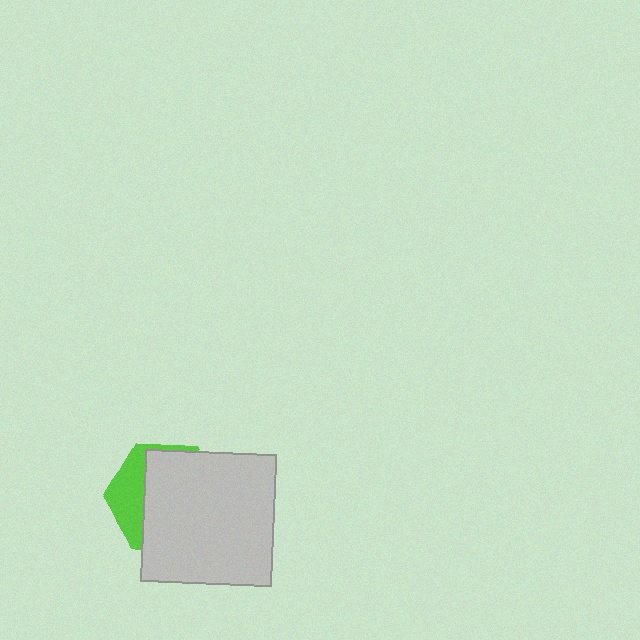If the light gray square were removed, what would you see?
You would see the complete lime hexagon.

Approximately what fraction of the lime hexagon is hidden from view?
Roughly 70% of the lime hexagon is hidden behind the light gray square.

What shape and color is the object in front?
The object in front is a light gray square.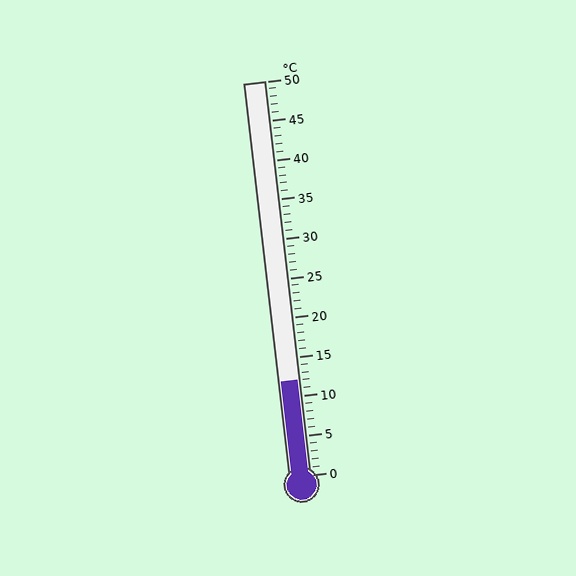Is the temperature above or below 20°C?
The temperature is below 20°C.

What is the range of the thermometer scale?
The thermometer scale ranges from 0°C to 50°C.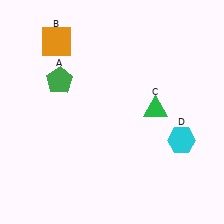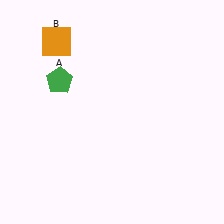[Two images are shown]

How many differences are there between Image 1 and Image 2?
There are 2 differences between the two images.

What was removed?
The cyan hexagon (D), the green triangle (C) were removed in Image 2.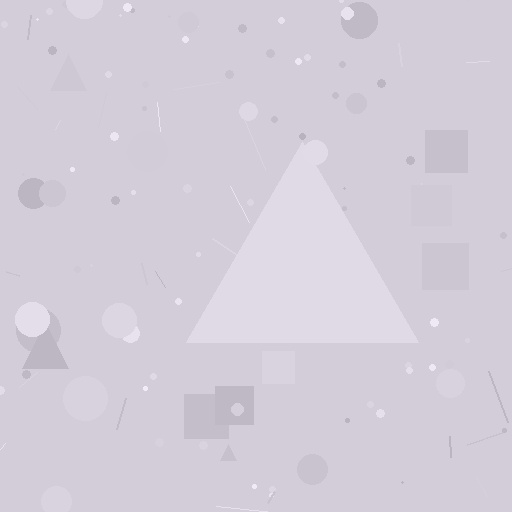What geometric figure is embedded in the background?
A triangle is embedded in the background.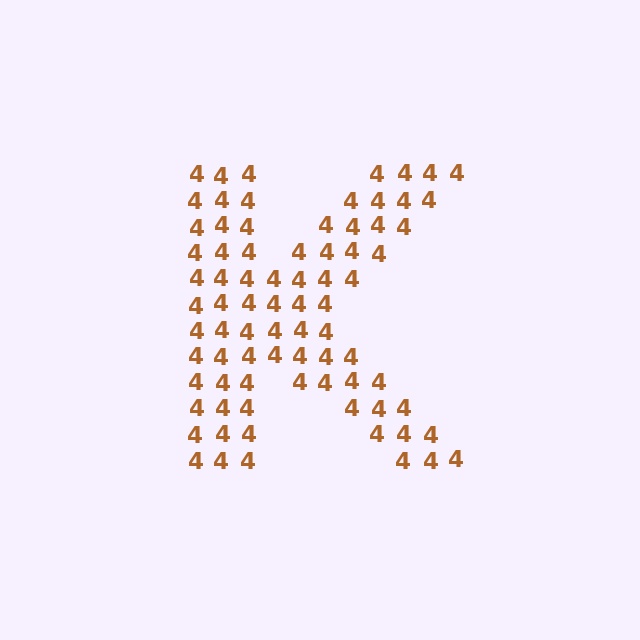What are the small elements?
The small elements are digit 4's.